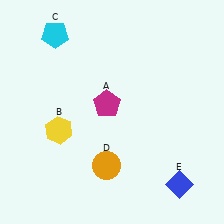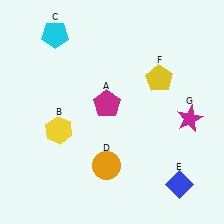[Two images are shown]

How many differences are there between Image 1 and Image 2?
There are 2 differences between the two images.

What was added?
A yellow pentagon (F), a magenta star (G) were added in Image 2.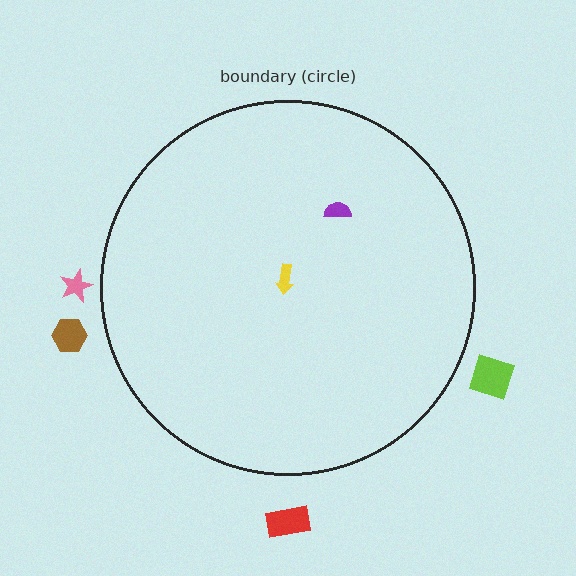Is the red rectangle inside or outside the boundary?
Outside.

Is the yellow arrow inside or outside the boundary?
Inside.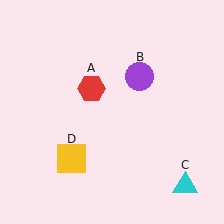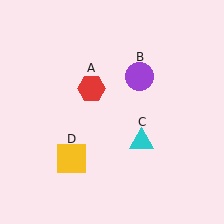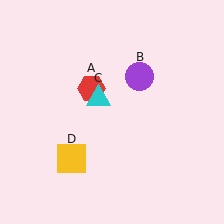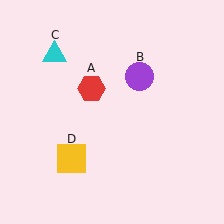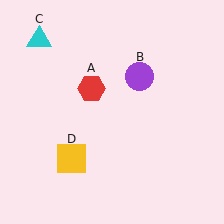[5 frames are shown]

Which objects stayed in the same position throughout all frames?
Red hexagon (object A) and purple circle (object B) and yellow square (object D) remained stationary.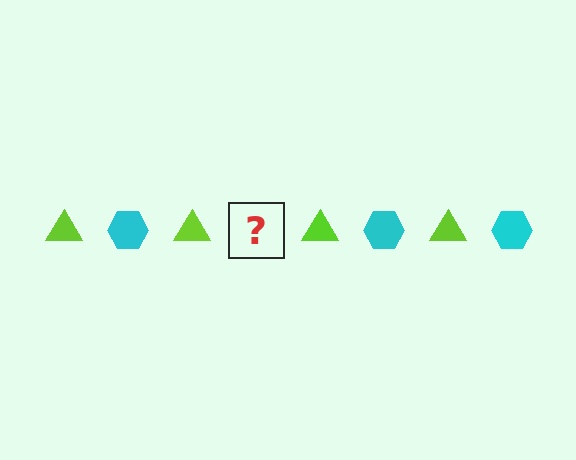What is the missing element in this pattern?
The missing element is a cyan hexagon.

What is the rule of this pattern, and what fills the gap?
The rule is that the pattern alternates between lime triangle and cyan hexagon. The gap should be filled with a cyan hexagon.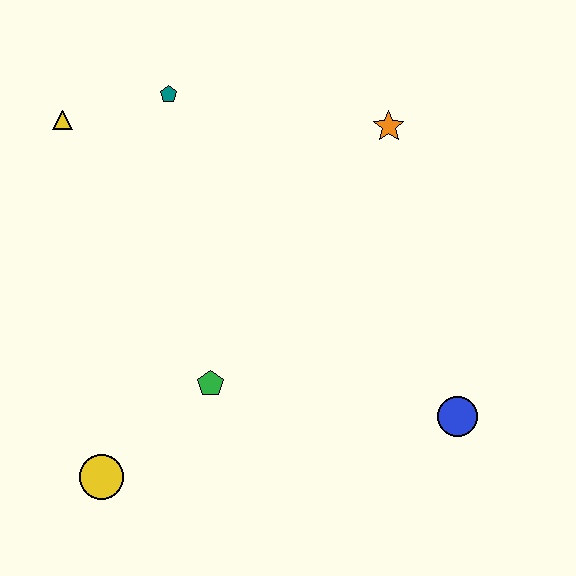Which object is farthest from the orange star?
The yellow circle is farthest from the orange star.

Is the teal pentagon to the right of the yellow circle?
Yes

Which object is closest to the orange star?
The teal pentagon is closest to the orange star.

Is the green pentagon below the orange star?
Yes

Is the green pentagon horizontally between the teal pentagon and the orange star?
Yes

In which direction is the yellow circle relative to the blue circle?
The yellow circle is to the left of the blue circle.